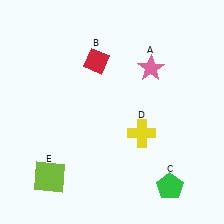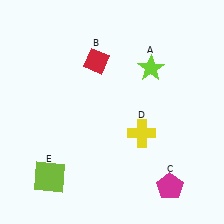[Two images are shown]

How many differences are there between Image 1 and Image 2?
There are 2 differences between the two images.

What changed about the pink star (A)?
In Image 1, A is pink. In Image 2, it changed to lime.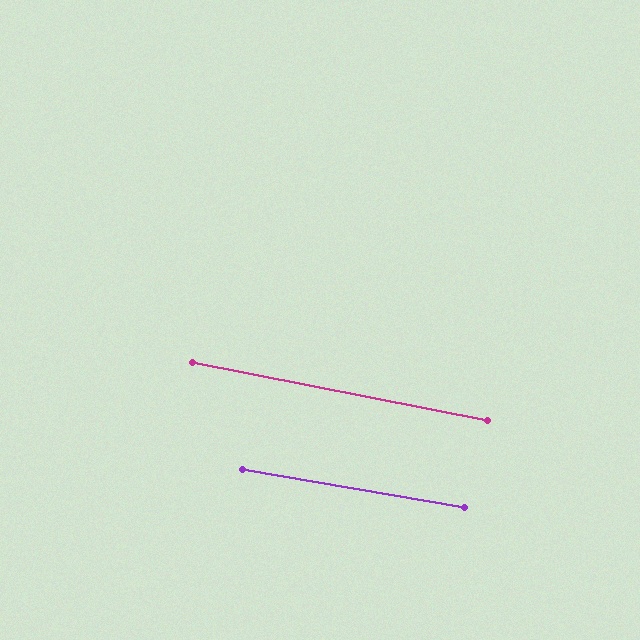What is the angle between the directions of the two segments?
Approximately 1 degree.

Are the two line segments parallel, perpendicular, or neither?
Parallel — their directions differ by only 1.5°.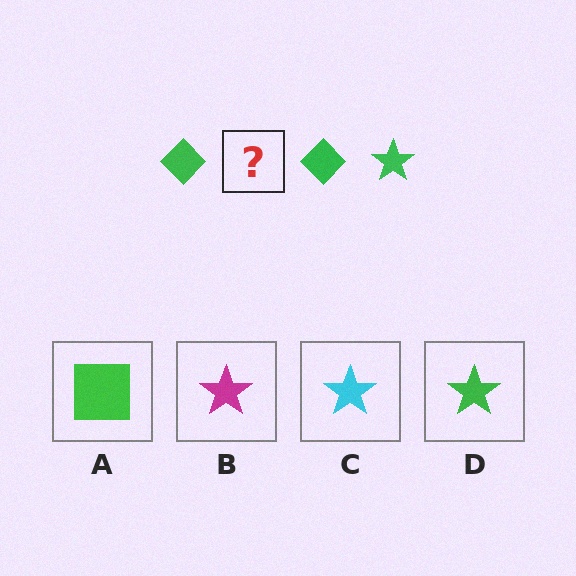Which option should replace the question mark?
Option D.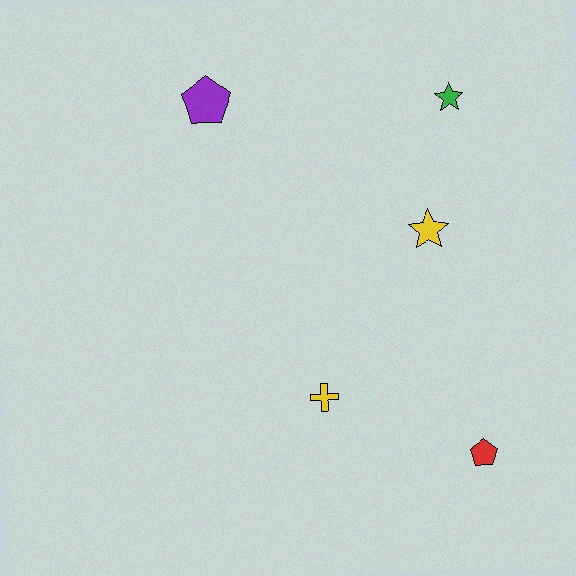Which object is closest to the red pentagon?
The yellow cross is closest to the red pentagon.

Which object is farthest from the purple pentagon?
The red pentagon is farthest from the purple pentagon.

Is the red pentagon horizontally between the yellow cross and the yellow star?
No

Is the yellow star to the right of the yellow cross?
Yes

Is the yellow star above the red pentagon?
Yes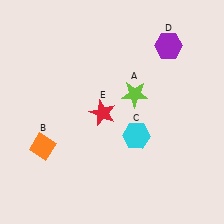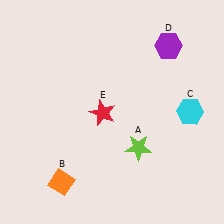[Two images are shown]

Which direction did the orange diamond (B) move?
The orange diamond (B) moved down.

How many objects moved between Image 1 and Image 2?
3 objects moved between the two images.